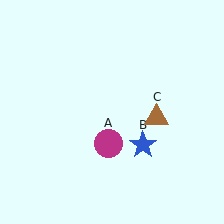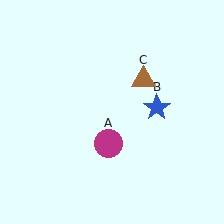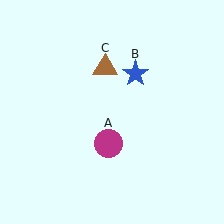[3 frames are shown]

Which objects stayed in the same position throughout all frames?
Magenta circle (object A) remained stationary.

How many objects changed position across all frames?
2 objects changed position: blue star (object B), brown triangle (object C).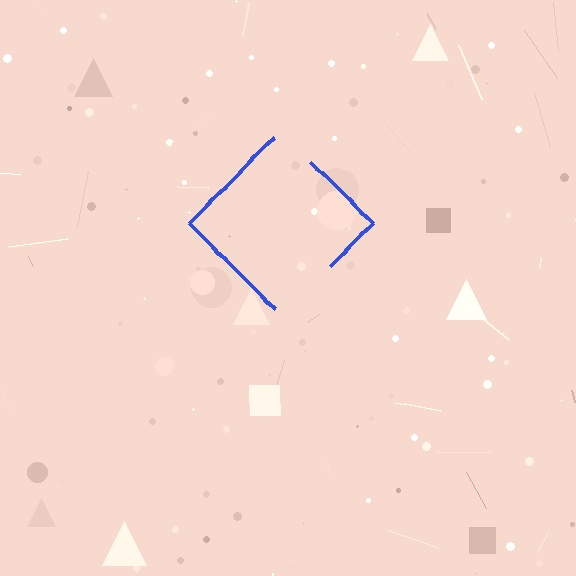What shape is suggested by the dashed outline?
The dashed outline suggests a diamond.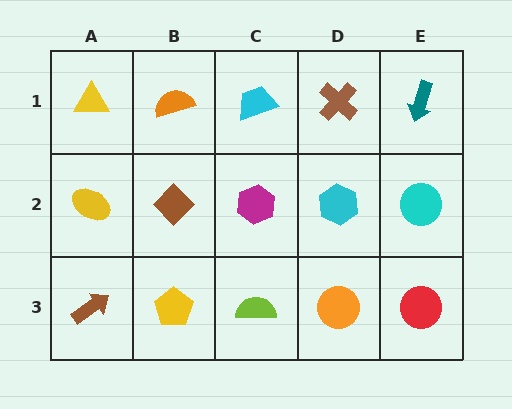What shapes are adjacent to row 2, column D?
A brown cross (row 1, column D), an orange circle (row 3, column D), a magenta hexagon (row 2, column C), a cyan circle (row 2, column E).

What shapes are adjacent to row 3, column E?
A cyan circle (row 2, column E), an orange circle (row 3, column D).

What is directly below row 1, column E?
A cyan circle.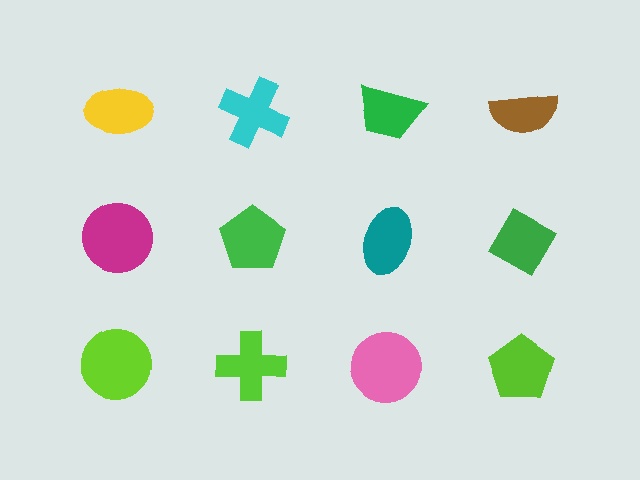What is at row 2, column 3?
A teal ellipse.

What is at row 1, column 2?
A cyan cross.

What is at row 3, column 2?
A lime cross.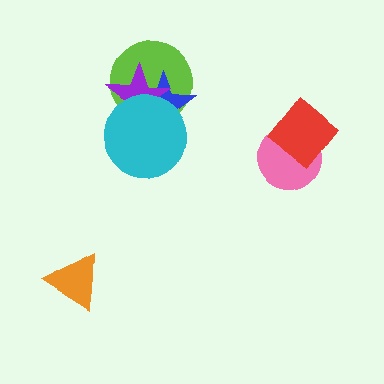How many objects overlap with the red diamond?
1 object overlaps with the red diamond.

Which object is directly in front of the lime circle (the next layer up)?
The blue star is directly in front of the lime circle.